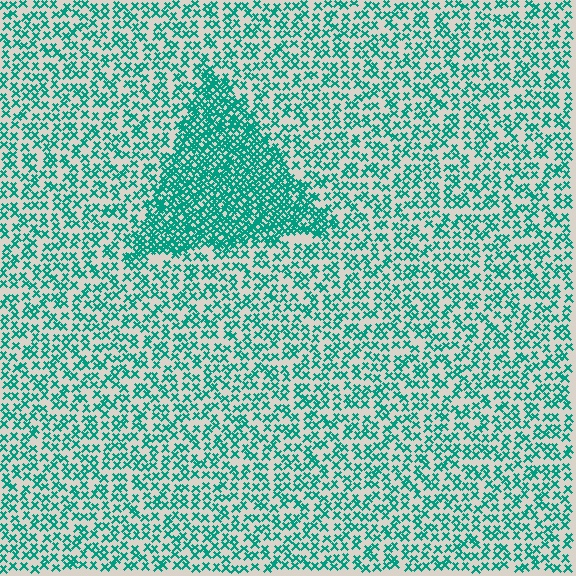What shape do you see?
I see a triangle.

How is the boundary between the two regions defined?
The boundary is defined by a change in element density (approximately 2.2x ratio). All elements are the same color, size, and shape.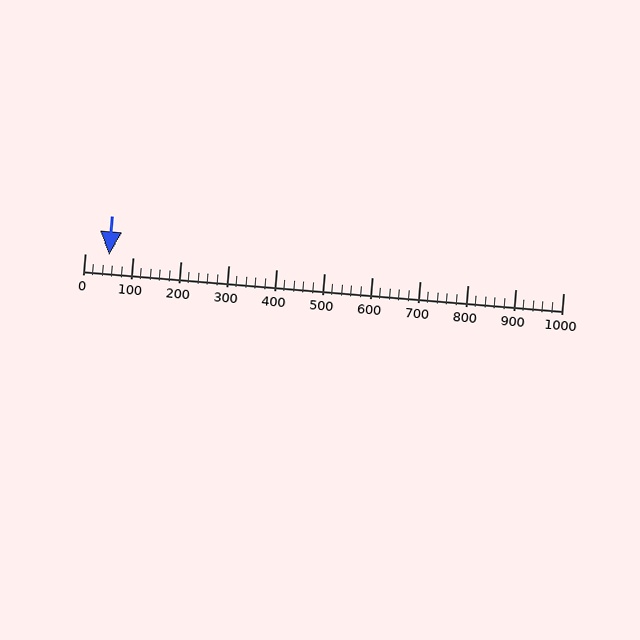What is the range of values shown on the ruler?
The ruler shows values from 0 to 1000.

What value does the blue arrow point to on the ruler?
The blue arrow points to approximately 50.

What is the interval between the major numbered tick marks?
The major tick marks are spaced 100 units apart.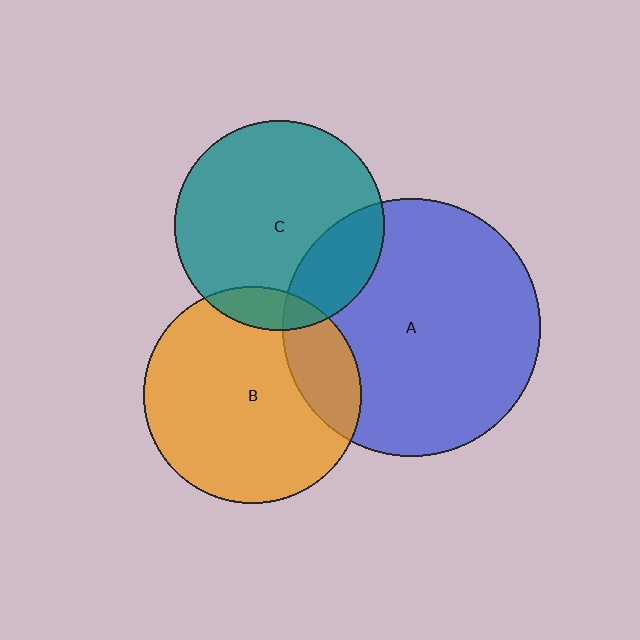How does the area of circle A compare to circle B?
Approximately 1.4 times.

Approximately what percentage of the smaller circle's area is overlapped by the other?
Approximately 20%.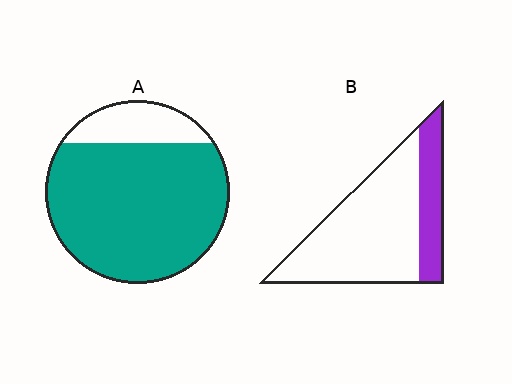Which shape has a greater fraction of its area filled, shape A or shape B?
Shape A.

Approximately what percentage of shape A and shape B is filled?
A is approximately 80% and B is approximately 25%.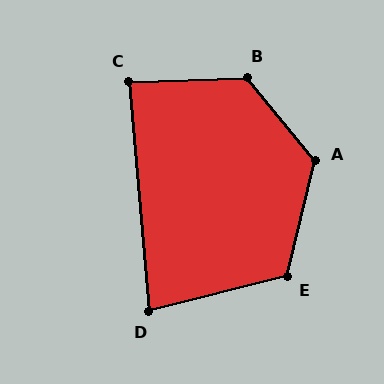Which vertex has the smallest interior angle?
D, at approximately 81 degrees.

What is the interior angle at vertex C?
Approximately 87 degrees (approximately right).